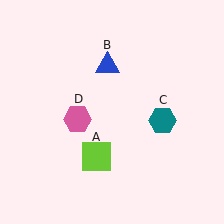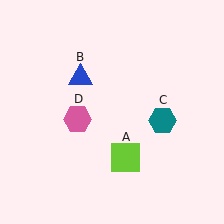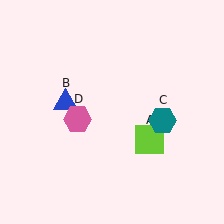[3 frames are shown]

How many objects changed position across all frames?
2 objects changed position: lime square (object A), blue triangle (object B).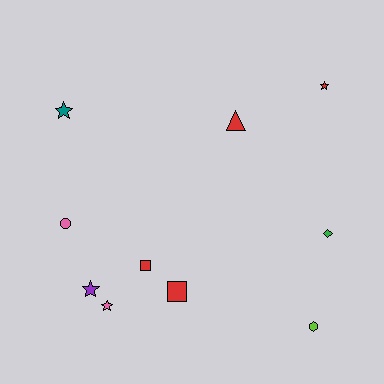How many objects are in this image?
There are 10 objects.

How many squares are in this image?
There are 2 squares.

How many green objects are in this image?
There is 1 green object.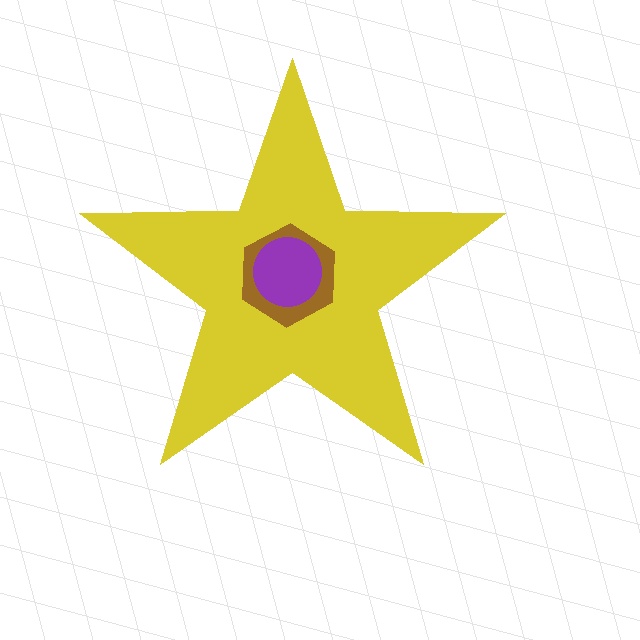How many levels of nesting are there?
3.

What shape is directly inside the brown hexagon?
The purple circle.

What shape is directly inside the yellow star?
The brown hexagon.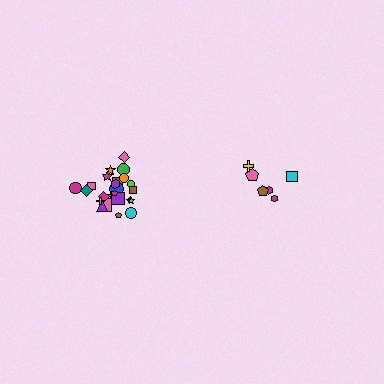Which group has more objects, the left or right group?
The left group.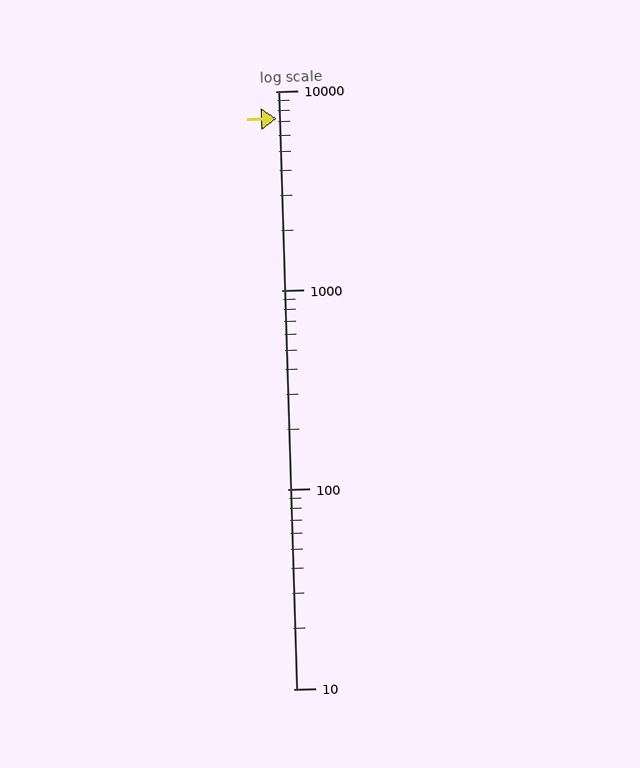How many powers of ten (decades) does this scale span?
The scale spans 3 decades, from 10 to 10000.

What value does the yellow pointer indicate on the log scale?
The pointer indicates approximately 7300.